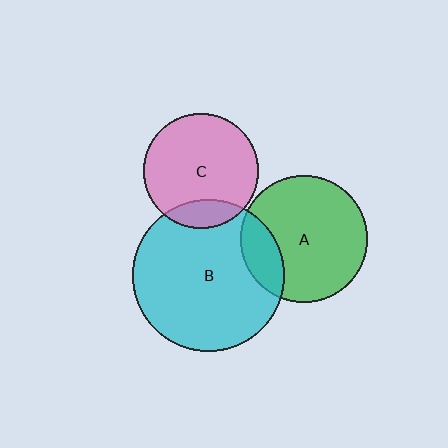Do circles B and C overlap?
Yes.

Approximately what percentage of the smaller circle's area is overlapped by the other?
Approximately 15%.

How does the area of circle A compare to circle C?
Approximately 1.2 times.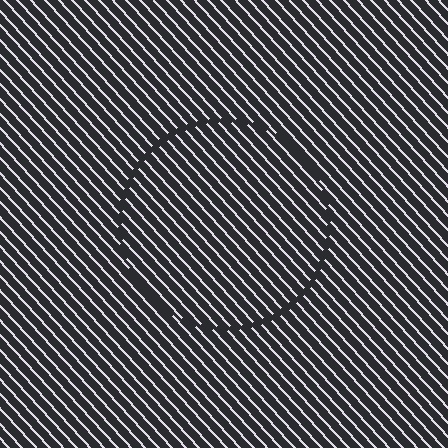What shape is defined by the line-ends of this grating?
An illusory circle. The interior of the shape contains the same grating, shifted by half a period — the contour is defined by the phase discontinuity where line-ends from the inner and outer gratings abut.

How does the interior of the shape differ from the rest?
The interior of the shape contains the same grating, shifted by half a period — the contour is defined by the phase discontinuity where line-ends from the inner and outer gratings abut.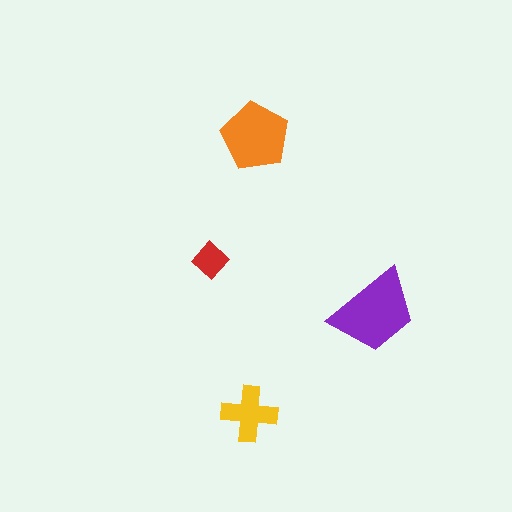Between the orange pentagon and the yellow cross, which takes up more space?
The orange pentagon.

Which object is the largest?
The purple trapezoid.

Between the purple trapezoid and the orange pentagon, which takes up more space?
The purple trapezoid.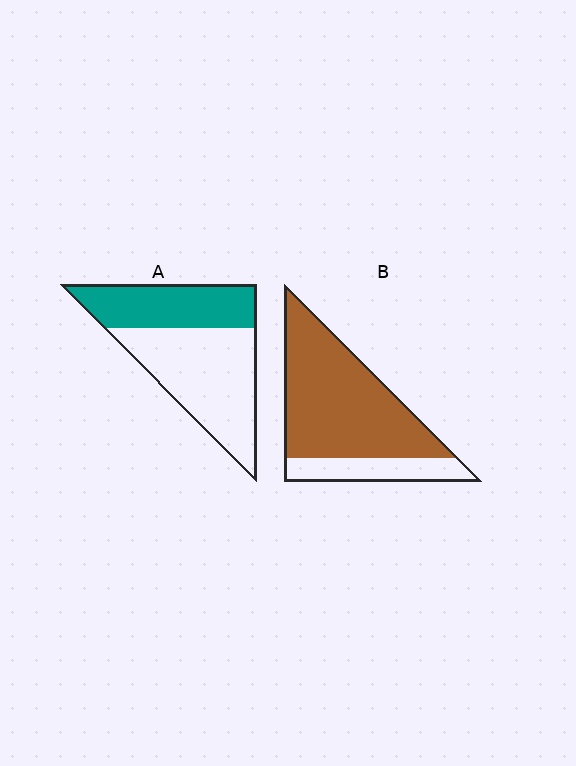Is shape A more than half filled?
No.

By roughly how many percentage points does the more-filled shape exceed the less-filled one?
By roughly 40 percentage points (B over A).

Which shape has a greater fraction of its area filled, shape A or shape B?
Shape B.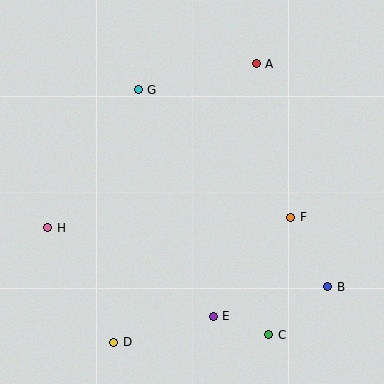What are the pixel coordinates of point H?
Point H is at (48, 228).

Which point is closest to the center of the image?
Point F at (291, 217) is closest to the center.